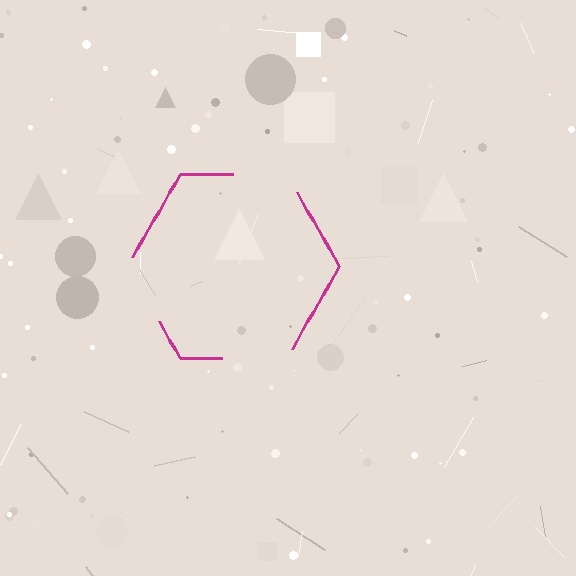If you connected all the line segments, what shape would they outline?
They would outline a hexagon.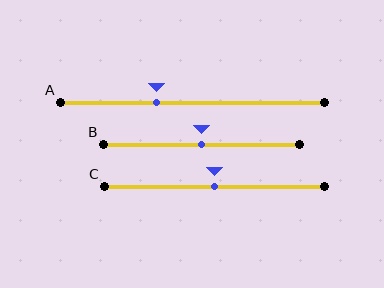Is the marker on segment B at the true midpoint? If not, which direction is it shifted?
Yes, the marker on segment B is at the true midpoint.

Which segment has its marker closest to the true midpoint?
Segment B has its marker closest to the true midpoint.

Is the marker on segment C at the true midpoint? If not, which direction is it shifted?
Yes, the marker on segment C is at the true midpoint.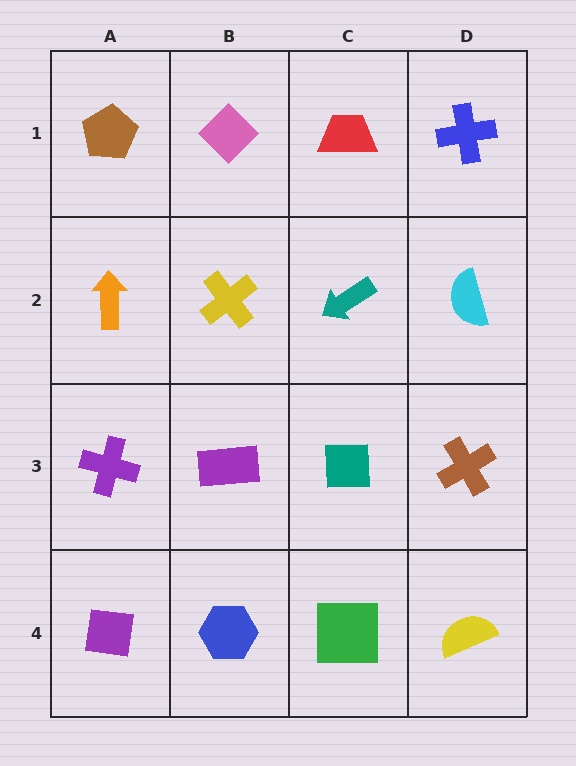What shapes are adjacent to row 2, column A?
A brown pentagon (row 1, column A), a purple cross (row 3, column A), a yellow cross (row 2, column B).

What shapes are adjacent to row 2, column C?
A red trapezoid (row 1, column C), a teal square (row 3, column C), a yellow cross (row 2, column B), a cyan semicircle (row 2, column D).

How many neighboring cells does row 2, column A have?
3.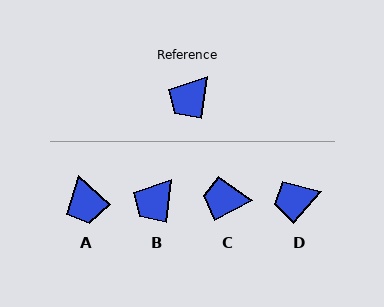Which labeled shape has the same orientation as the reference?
B.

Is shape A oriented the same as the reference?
No, it is off by about 54 degrees.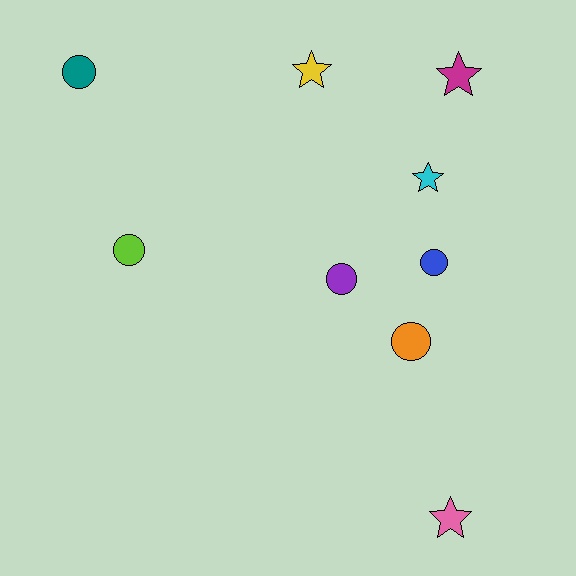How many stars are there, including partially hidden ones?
There are 4 stars.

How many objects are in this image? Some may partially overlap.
There are 9 objects.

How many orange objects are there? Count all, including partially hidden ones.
There is 1 orange object.